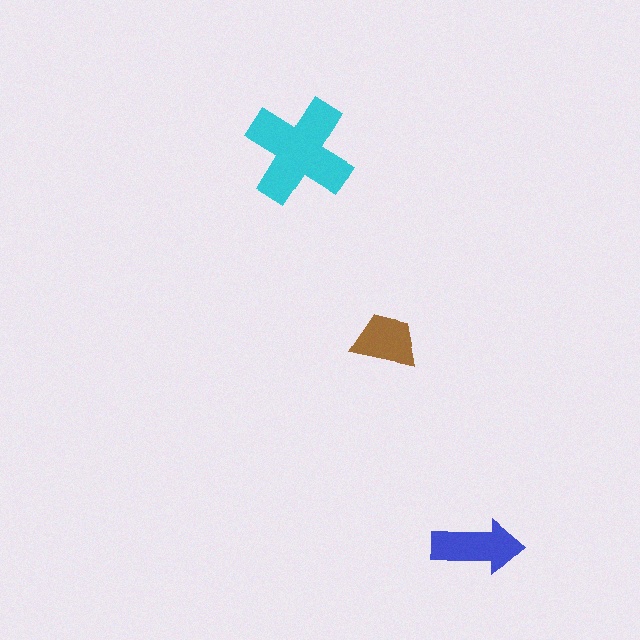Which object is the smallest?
The brown trapezoid.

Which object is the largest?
The cyan cross.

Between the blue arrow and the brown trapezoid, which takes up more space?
The blue arrow.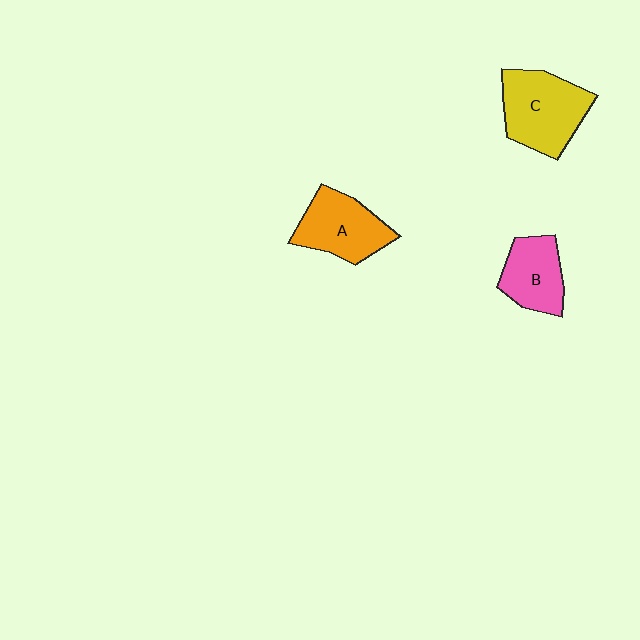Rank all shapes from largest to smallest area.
From largest to smallest: C (yellow), A (orange), B (pink).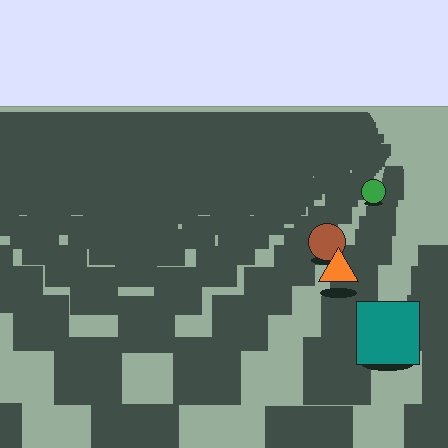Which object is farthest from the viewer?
The green circle is farthest from the viewer. It appears smaller and the ground texture around it is denser.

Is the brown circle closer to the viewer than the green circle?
Yes. The brown circle is closer — you can tell from the texture gradient: the ground texture is coarser near it.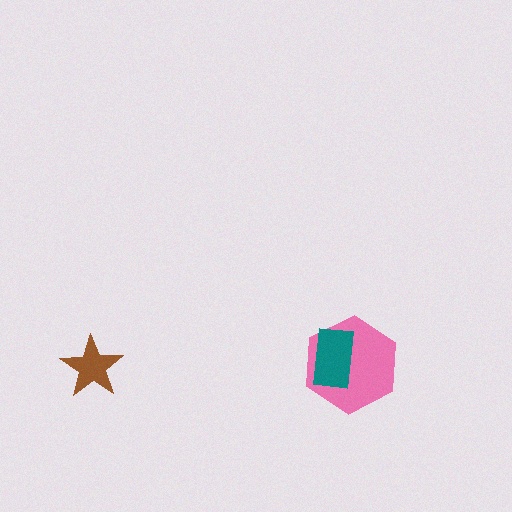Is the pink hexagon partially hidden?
Yes, it is partially covered by another shape.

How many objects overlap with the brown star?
0 objects overlap with the brown star.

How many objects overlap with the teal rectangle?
1 object overlaps with the teal rectangle.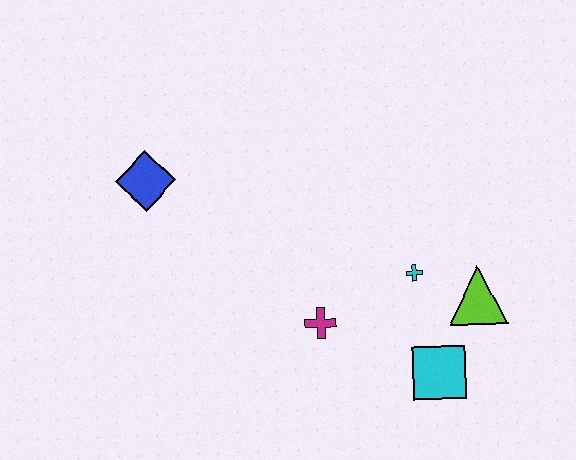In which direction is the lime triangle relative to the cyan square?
The lime triangle is above the cyan square.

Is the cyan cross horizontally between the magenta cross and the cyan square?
Yes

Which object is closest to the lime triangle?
The cyan cross is closest to the lime triangle.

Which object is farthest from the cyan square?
The blue diamond is farthest from the cyan square.